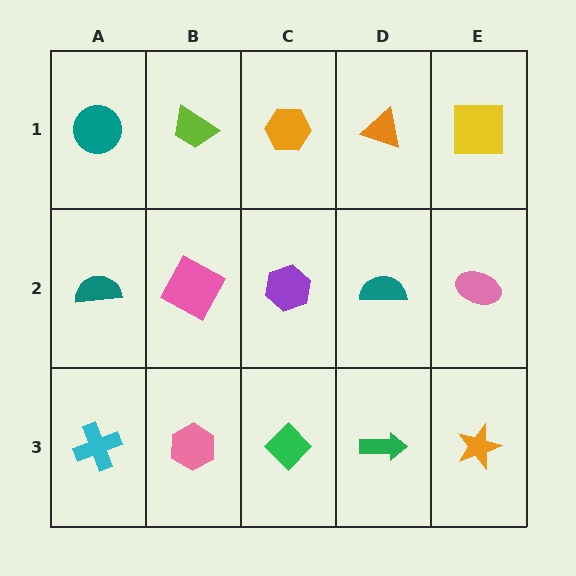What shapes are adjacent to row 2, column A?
A teal circle (row 1, column A), a cyan cross (row 3, column A), a pink square (row 2, column B).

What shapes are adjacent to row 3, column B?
A pink square (row 2, column B), a cyan cross (row 3, column A), a green diamond (row 3, column C).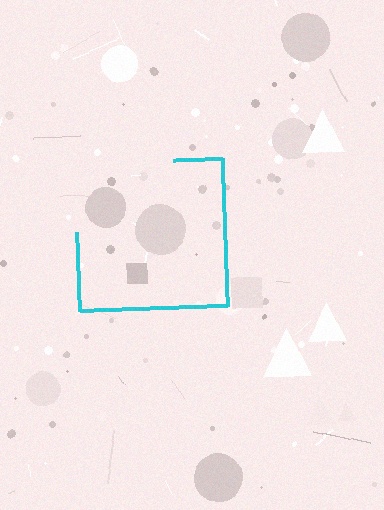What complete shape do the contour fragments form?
The contour fragments form a square.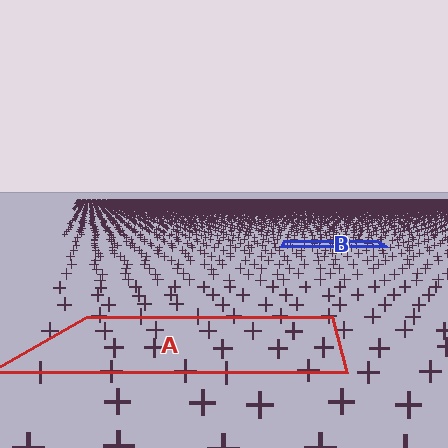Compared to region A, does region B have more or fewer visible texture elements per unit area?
Region B has more texture elements per unit area — they are packed more densely because it is farther away.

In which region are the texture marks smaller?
The texture marks are smaller in region B, because it is farther away.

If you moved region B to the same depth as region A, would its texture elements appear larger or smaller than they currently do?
They would appear larger. At a closer depth, the same texture elements are projected at a bigger on-screen size.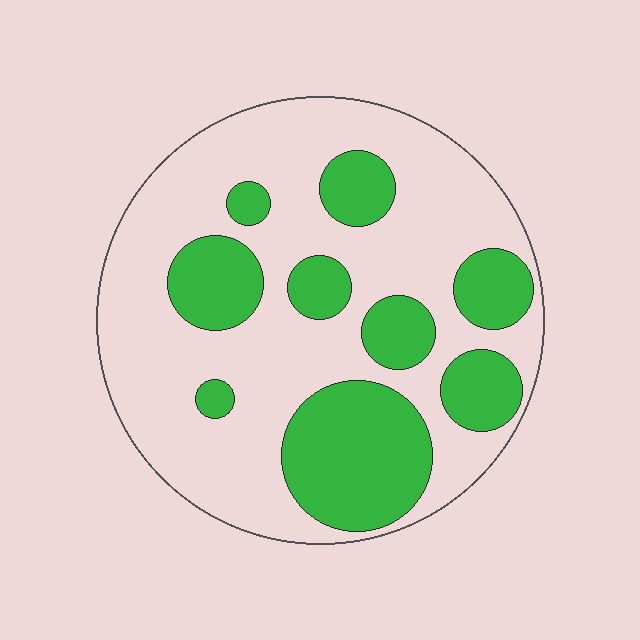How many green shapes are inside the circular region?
9.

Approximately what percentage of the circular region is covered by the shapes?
Approximately 30%.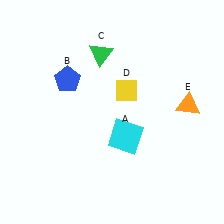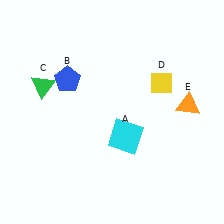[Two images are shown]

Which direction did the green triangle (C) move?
The green triangle (C) moved left.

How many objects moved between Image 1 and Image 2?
2 objects moved between the two images.